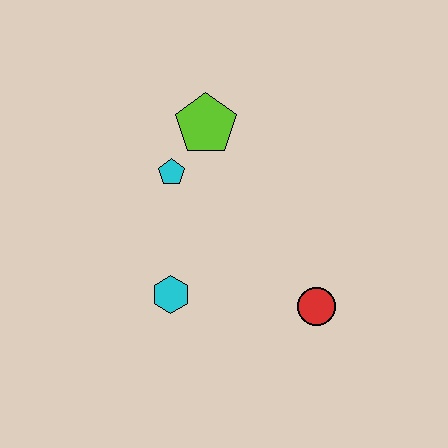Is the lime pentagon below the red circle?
No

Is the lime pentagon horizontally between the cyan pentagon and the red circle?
Yes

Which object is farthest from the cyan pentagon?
The red circle is farthest from the cyan pentagon.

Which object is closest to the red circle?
The cyan hexagon is closest to the red circle.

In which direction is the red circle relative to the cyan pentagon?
The red circle is to the right of the cyan pentagon.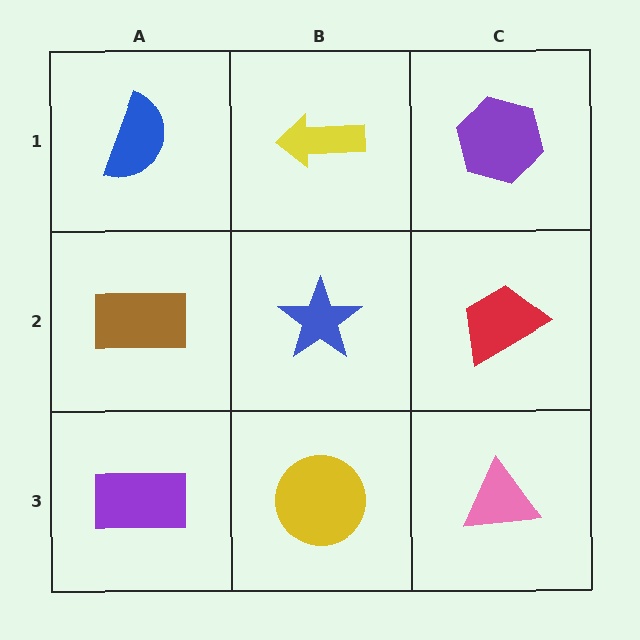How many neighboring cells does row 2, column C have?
3.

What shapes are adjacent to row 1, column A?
A brown rectangle (row 2, column A), a yellow arrow (row 1, column B).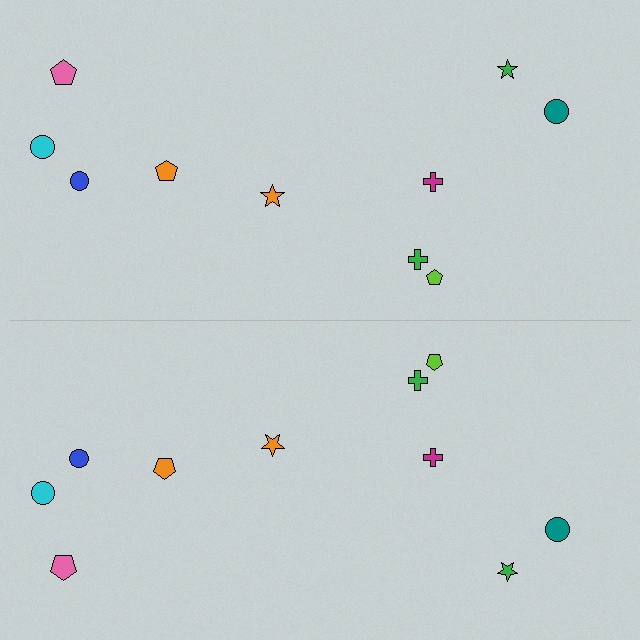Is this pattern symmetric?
Yes, this pattern has bilateral (reflection) symmetry.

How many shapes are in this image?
There are 20 shapes in this image.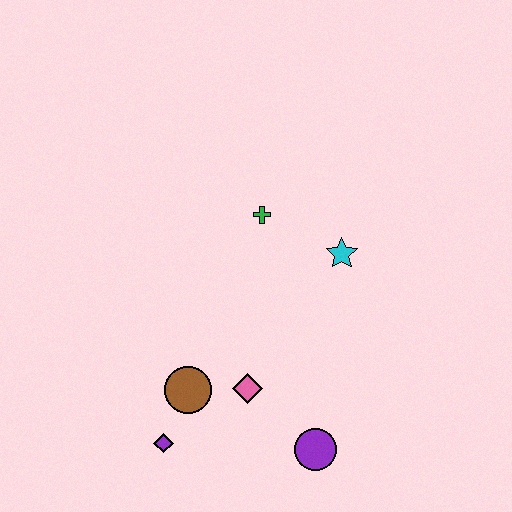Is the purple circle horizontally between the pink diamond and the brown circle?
No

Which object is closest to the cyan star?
The green cross is closest to the cyan star.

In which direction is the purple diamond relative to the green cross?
The purple diamond is below the green cross.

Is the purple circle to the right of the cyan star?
No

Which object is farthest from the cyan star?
The purple diamond is farthest from the cyan star.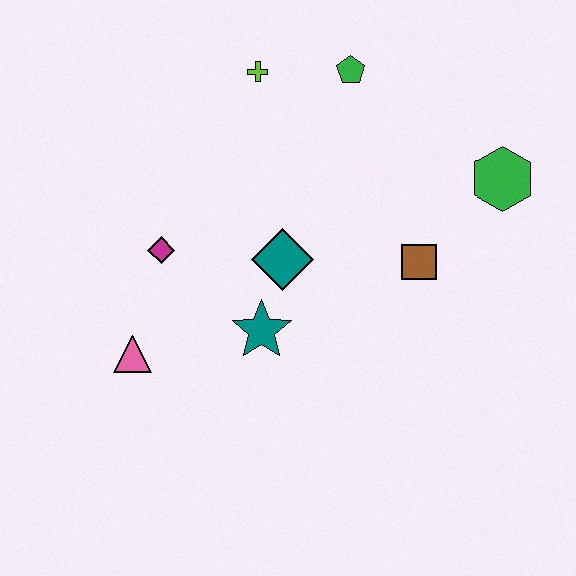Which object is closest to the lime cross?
The green pentagon is closest to the lime cross.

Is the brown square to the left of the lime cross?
No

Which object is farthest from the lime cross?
The pink triangle is farthest from the lime cross.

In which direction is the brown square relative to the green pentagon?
The brown square is below the green pentagon.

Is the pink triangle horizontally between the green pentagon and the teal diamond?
No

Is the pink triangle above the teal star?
No